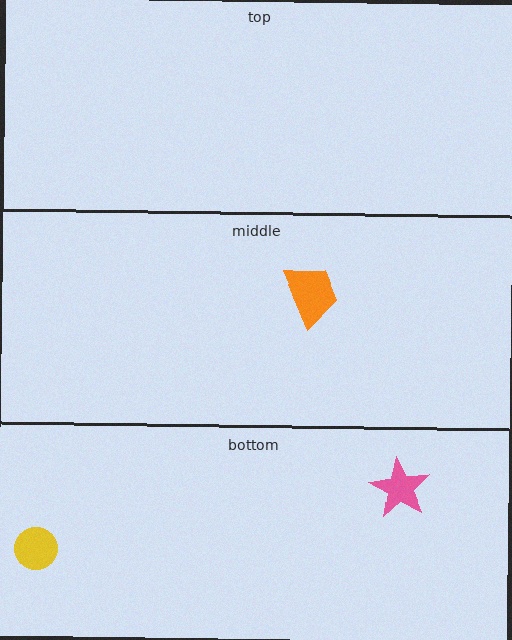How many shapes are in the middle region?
1.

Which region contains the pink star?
The bottom region.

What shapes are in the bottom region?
The pink star, the yellow circle.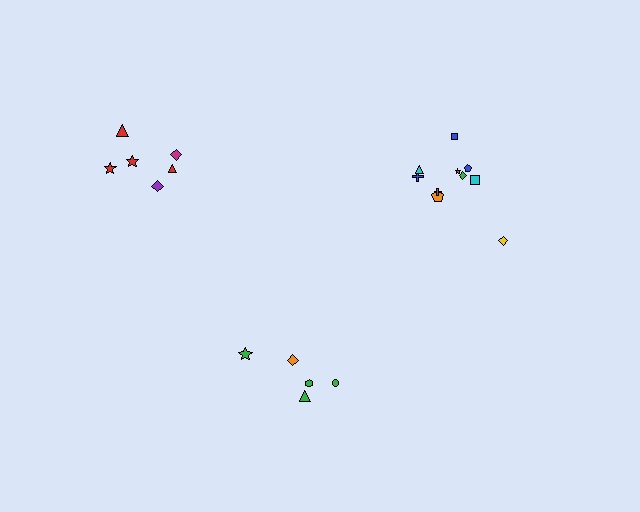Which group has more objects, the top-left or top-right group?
The top-right group.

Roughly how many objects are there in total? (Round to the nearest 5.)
Roughly 20 objects in total.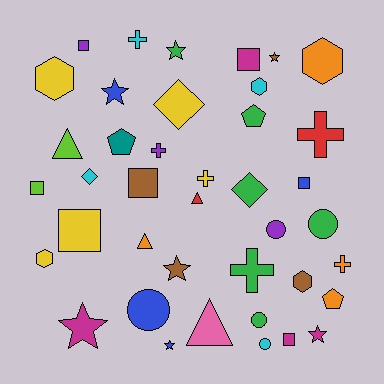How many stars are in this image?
There are 7 stars.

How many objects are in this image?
There are 40 objects.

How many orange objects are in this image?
There are 4 orange objects.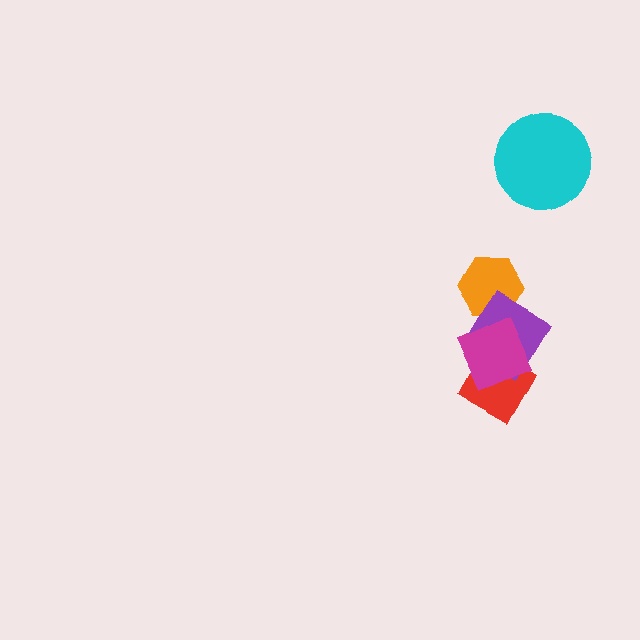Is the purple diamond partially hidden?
Yes, it is partially covered by another shape.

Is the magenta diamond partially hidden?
No, no other shape covers it.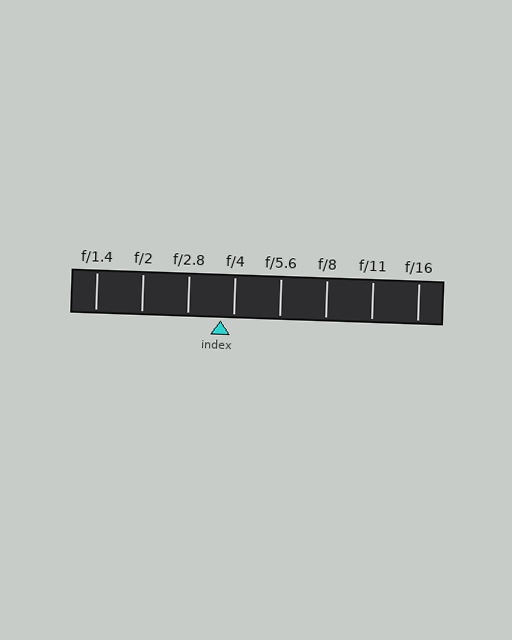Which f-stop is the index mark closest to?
The index mark is closest to f/4.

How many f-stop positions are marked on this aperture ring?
There are 8 f-stop positions marked.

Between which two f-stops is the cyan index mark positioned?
The index mark is between f/2.8 and f/4.